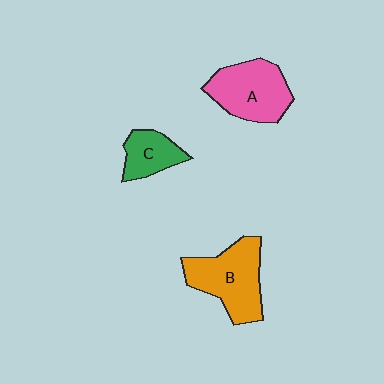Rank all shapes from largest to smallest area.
From largest to smallest: B (orange), A (pink), C (green).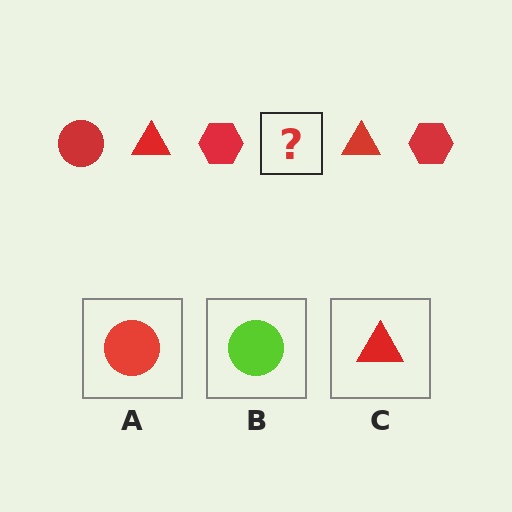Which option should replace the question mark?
Option A.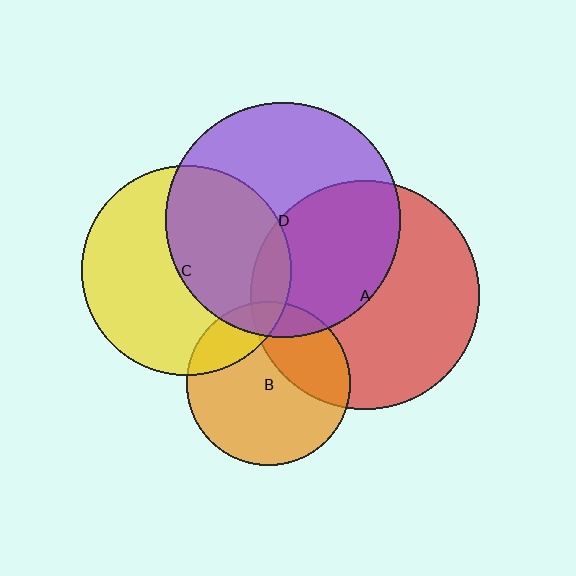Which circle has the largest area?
Circle D (purple).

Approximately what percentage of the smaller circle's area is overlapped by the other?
Approximately 20%.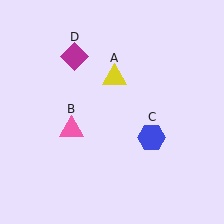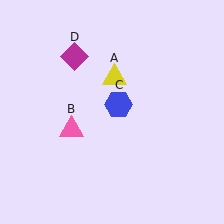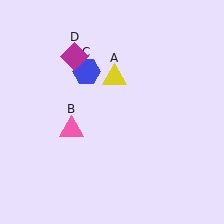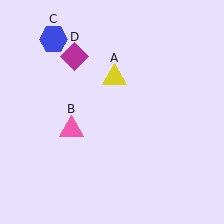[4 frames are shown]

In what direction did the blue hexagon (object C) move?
The blue hexagon (object C) moved up and to the left.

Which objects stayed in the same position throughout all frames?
Yellow triangle (object A) and pink triangle (object B) and magenta diamond (object D) remained stationary.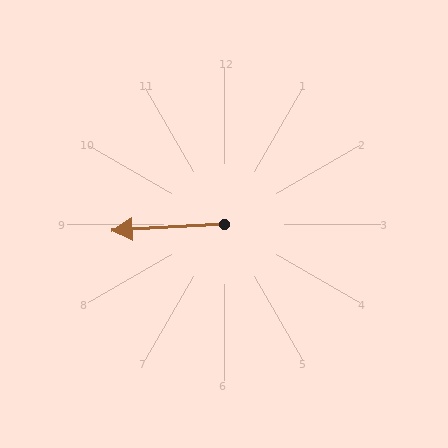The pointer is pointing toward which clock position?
Roughly 9 o'clock.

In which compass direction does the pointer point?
West.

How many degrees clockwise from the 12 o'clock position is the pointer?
Approximately 267 degrees.